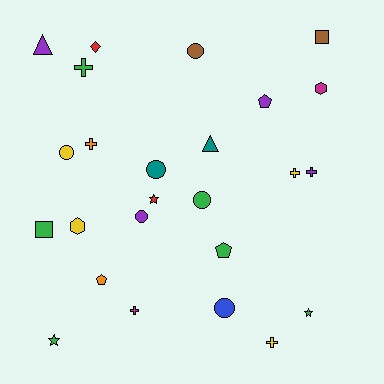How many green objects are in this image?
There are 6 green objects.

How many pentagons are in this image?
There are 3 pentagons.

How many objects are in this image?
There are 25 objects.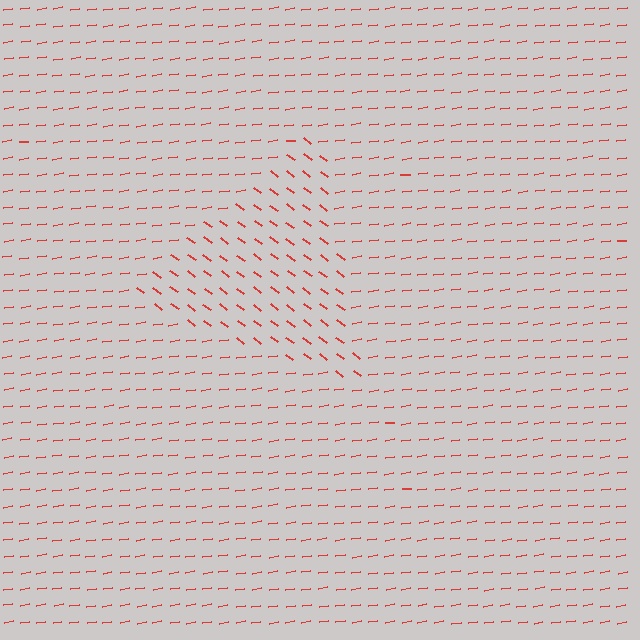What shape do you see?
I see a triangle.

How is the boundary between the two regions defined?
The boundary is defined purely by a change in line orientation (approximately 45 degrees difference). All lines are the same color and thickness.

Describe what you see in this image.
The image is filled with small red line segments. A triangle region in the image has lines oriented differently from the surrounding lines, creating a visible texture boundary.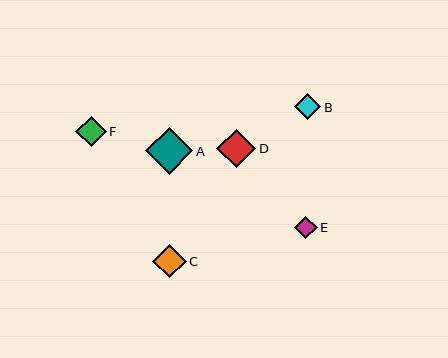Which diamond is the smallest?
Diamond E is the smallest with a size of approximately 22 pixels.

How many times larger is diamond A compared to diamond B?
Diamond A is approximately 1.8 times the size of diamond B.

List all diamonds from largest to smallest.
From largest to smallest: A, D, C, F, B, E.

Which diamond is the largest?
Diamond A is the largest with a size of approximately 47 pixels.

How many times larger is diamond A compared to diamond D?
Diamond A is approximately 1.2 times the size of diamond D.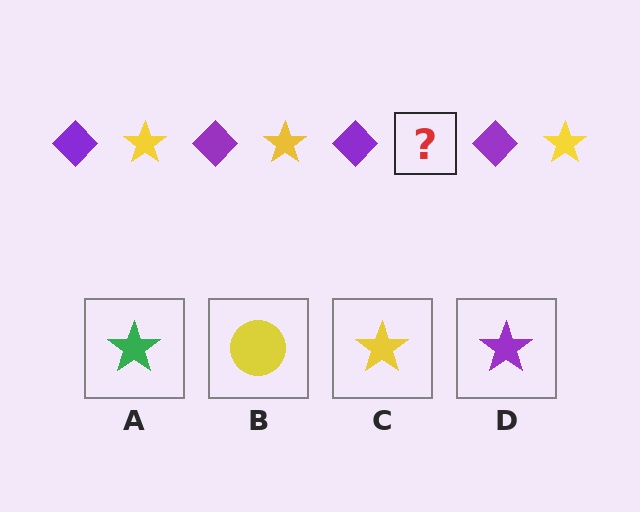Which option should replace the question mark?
Option C.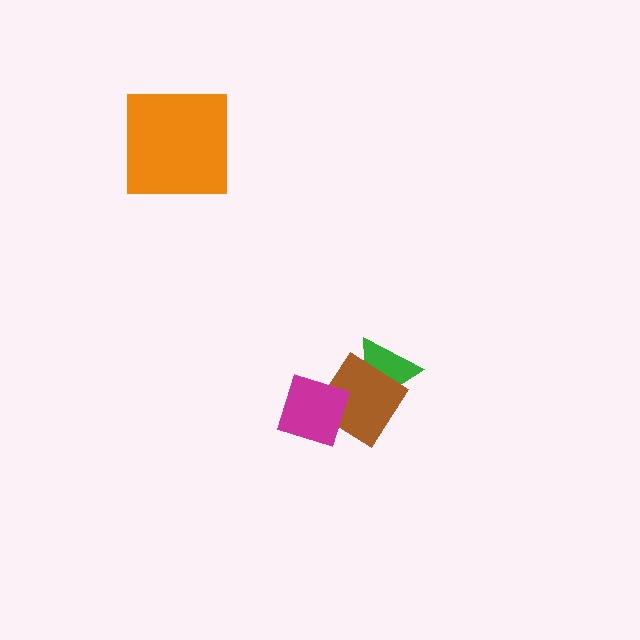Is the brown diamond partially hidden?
Yes, it is partially covered by another shape.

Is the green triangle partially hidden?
Yes, it is partially covered by another shape.